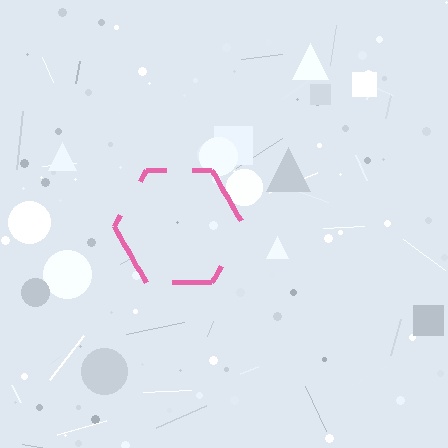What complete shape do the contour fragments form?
The contour fragments form a hexagon.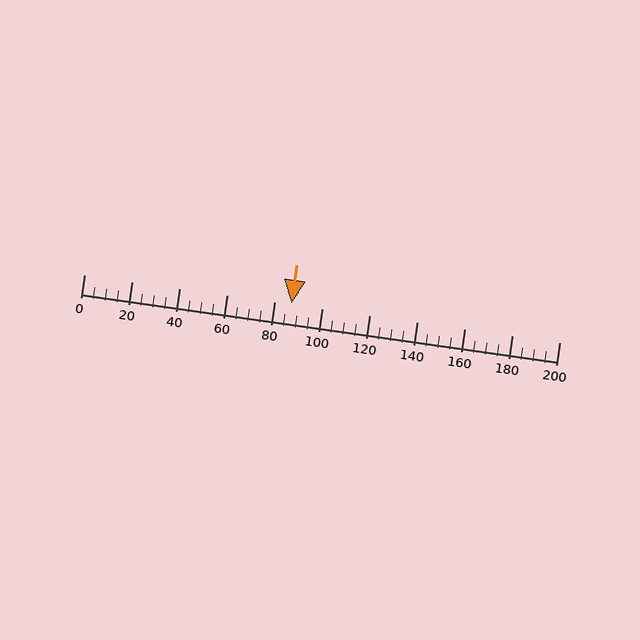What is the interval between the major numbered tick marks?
The major tick marks are spaced 20 units apart.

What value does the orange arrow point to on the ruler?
The orange arrow points to approximately 87.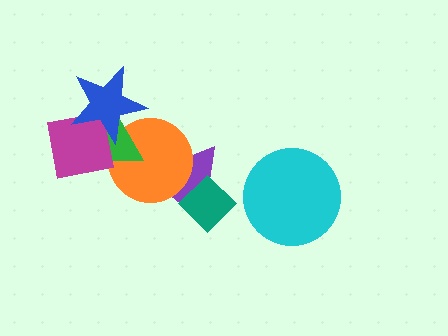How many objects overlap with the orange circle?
4 objects overlap with the orange circle.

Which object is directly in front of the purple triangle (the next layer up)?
The orange circle is directly in front of the purple triangle.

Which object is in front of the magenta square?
The blue star is in front of the magenta square.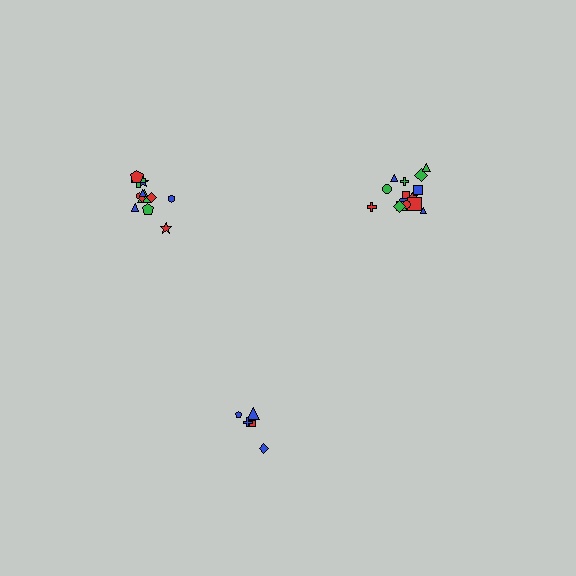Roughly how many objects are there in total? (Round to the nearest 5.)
Roughly 30 objects in total.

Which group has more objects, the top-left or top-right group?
The top-right group.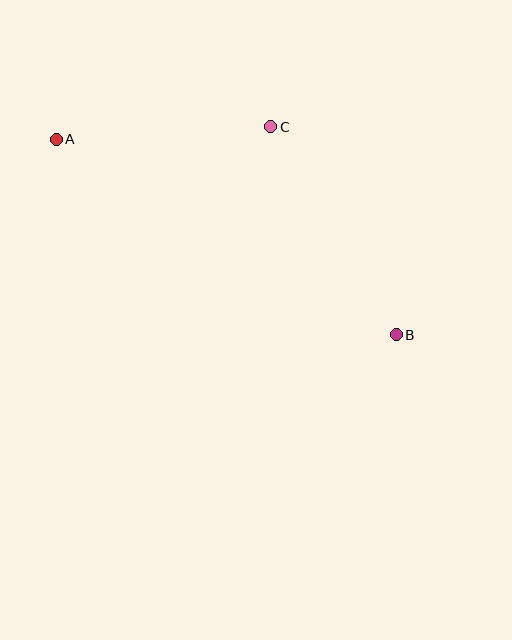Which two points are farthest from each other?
Points A and B are farthest from each other.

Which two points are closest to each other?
Points A and C are closest to each other.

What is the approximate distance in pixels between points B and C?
The distance between B and C is approximately 243 pixels.